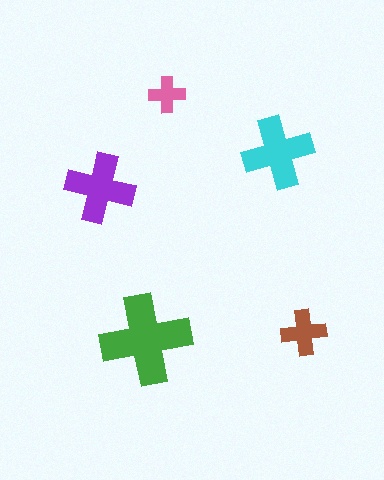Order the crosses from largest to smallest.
the green one, the cyan one, the purple one, the brown one, the pink one.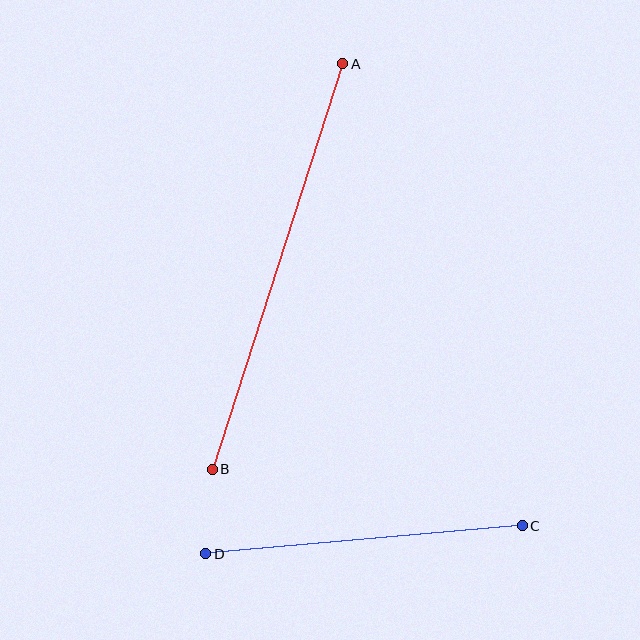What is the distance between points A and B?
The distance is approximately 426 pixels.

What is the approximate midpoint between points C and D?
The midpoint is at approximately (364, 540) pixels.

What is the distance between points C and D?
The distance is approximately 318 pixels.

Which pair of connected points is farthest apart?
Points A and B are farthest apart.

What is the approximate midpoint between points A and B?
The midpoint is at approximately (277, 267) pixels.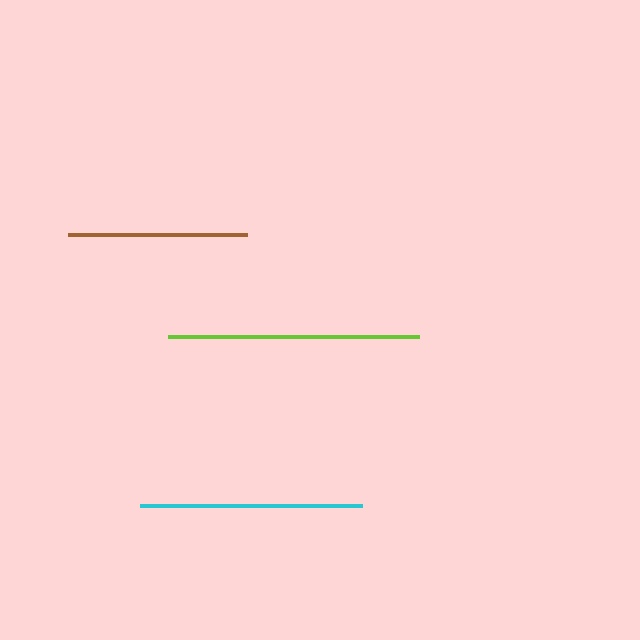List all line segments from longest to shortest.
From longest to shortest: lime, cyan, brown.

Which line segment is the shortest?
The brown line is the shortest at approximately 179 pixels.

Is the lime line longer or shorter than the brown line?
The lime line is longer than the brown line.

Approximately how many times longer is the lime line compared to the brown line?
The lime line is approximately 1.4 times the length of the brown line.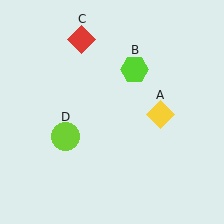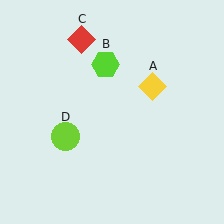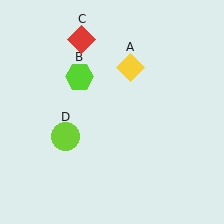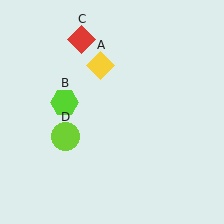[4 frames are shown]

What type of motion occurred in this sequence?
The yellow diamond (object A), lime hexagon (object B) rotated counterclockwise around the center of the scene.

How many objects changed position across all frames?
2 objects changed position: yellow diamond (object A), lime hexagon (object B).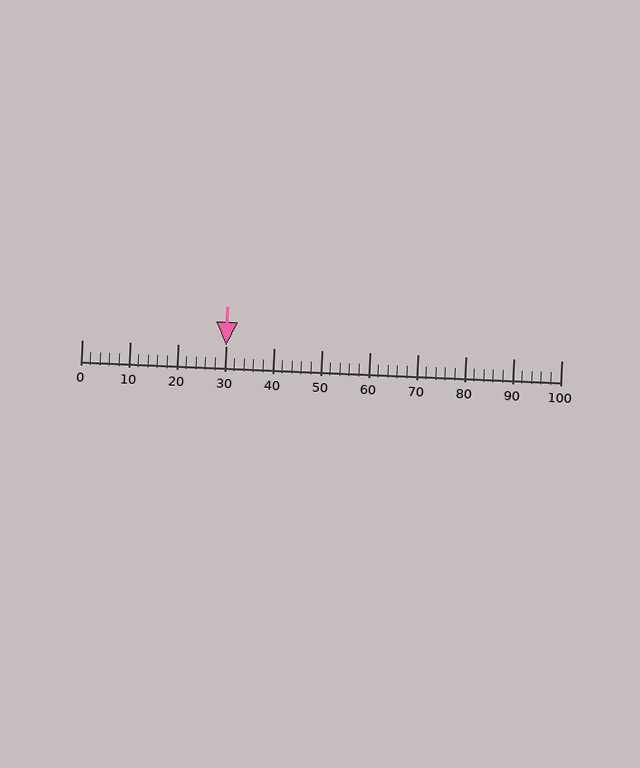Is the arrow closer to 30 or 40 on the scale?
The arrow is closer to 30.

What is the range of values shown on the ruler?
The ruler shows values from 0 to 100.